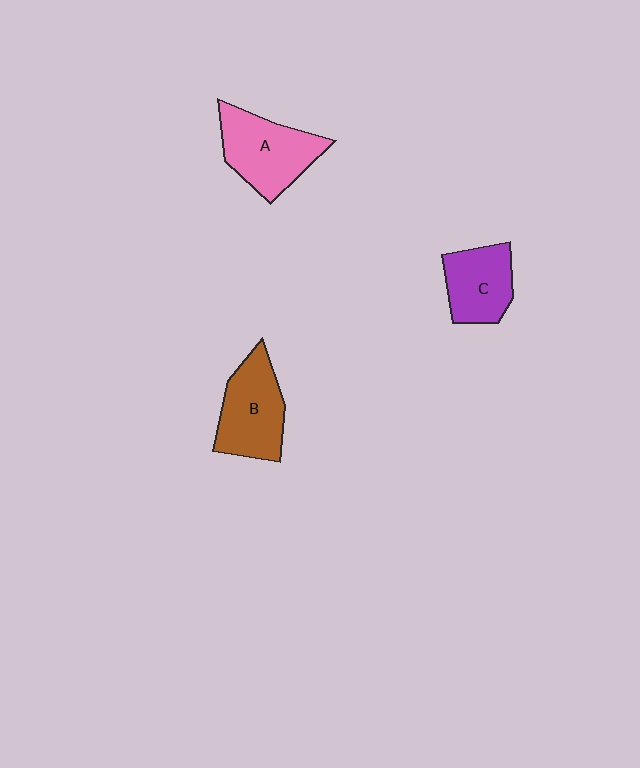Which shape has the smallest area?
Shape C (purple).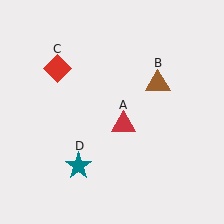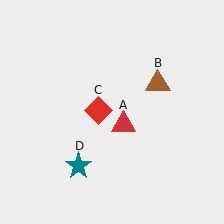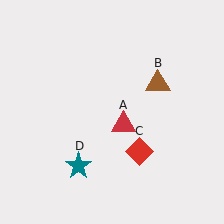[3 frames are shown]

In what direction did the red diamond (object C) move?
The red diamond (object C) moved down and to the right.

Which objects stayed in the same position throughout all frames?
Red triangle (object A) and brown triangle (object B) and teal star (object D) remained stationary.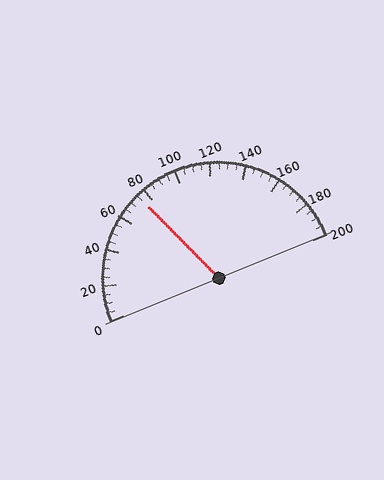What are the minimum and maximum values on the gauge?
The gauge ranges from 0 to 200.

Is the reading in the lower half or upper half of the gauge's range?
The reading is in the lower half of the range (0 to 200).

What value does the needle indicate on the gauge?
The needle indicates approximately 75.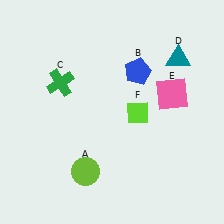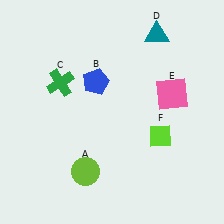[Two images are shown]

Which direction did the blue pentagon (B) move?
The blue pentagon (B) moved left.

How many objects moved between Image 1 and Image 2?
3 objects moved between the two images.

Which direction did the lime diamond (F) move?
The lime diamond (F) moved down.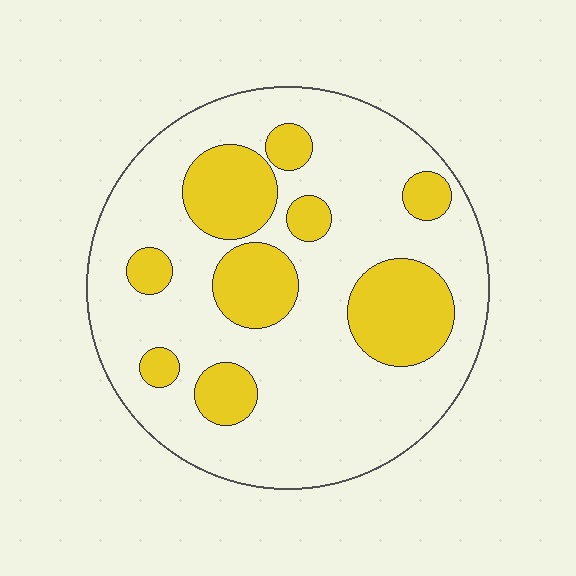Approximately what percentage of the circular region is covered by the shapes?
Approximately 25%.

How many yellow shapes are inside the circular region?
9.